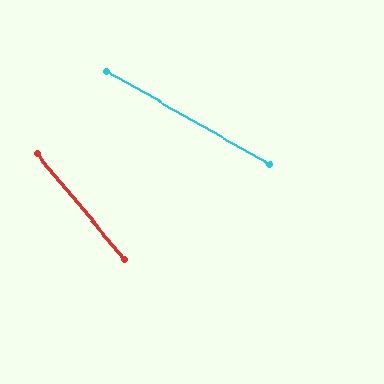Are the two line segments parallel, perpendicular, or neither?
Neither parallel nor perpendicular — they differ by about 21°.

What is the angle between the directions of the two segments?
Approximately 21 degrees.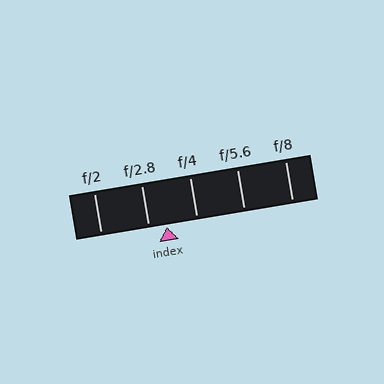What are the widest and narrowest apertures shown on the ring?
The widest aperture shown is f/2 and the narrowest is f/8.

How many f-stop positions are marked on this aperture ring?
There are 5 f-stop positions marked.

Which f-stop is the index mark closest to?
The index mark is closest to f/2.8.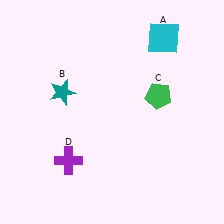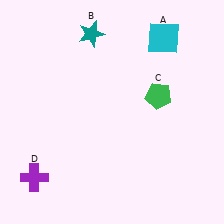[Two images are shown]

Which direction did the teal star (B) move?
The teal star (B) moved up.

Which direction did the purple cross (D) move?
The purple cross (D) moved left.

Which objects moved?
The objects that moved are: the teal star (B), the purple cross (D).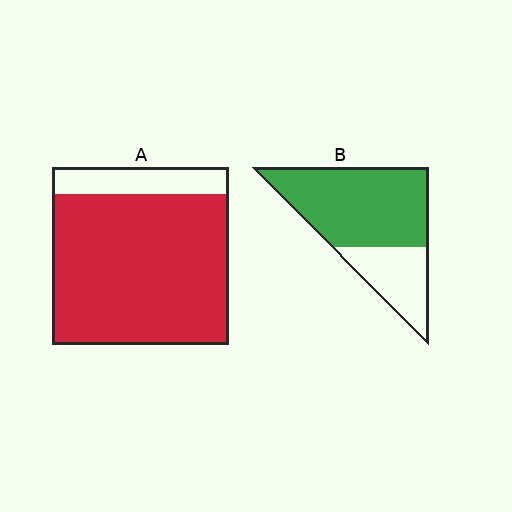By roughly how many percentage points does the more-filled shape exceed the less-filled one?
By roughly 15 percentage points (A over B).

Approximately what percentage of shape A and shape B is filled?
A is approximately 85% and B is approximately 70%.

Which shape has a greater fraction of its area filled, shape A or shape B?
Shape A.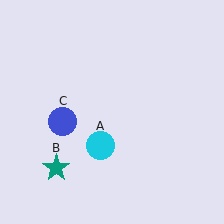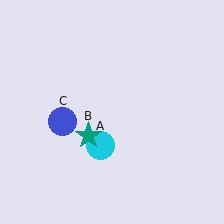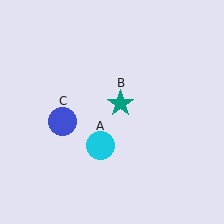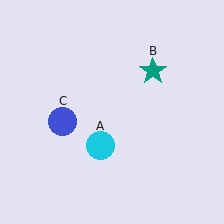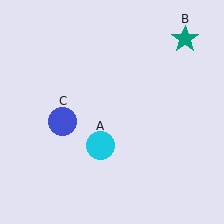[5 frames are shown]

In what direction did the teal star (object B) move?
The teal star (object B) moved up and to the right.